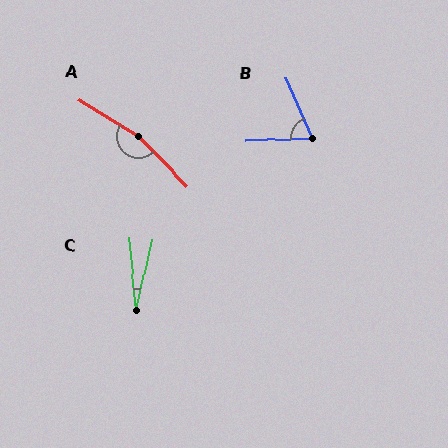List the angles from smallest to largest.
C (19°), B (70°), A (166°).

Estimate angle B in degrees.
Approximately 70 degrees.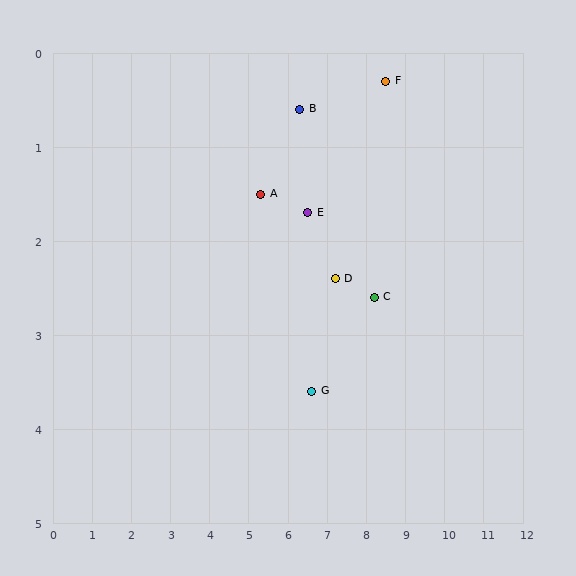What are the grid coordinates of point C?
Point C is at approximately (8.2, 2.6).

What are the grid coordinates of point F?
Point F is at approximately (8.5, 0.3).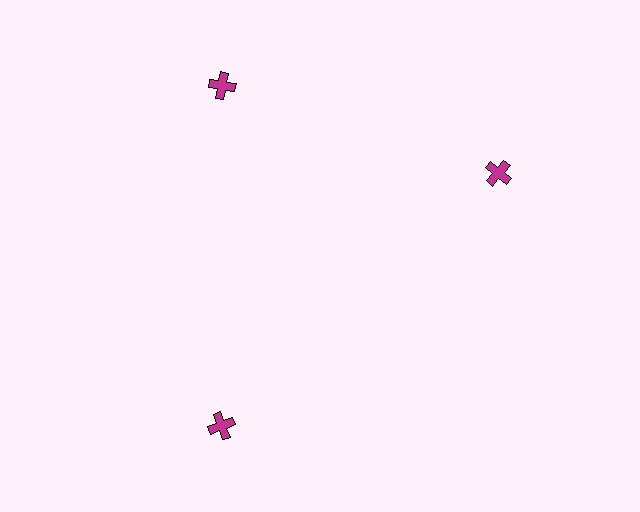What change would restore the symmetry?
The symmetry would be restored by rotating it back into even spacing with its neighbors so that all 3 crosses sit at equal angles and equal distance from the center.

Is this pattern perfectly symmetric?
No. The 3 magenta crosses are arranged in a ring, but one element near the 3 o'clock position is rotated out of alignment along the ring, breaking the 3-fold rotational symmetry.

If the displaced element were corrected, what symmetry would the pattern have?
It would have 3-fold rotational symmetry — the pattern would map onto itself every 120 degrees.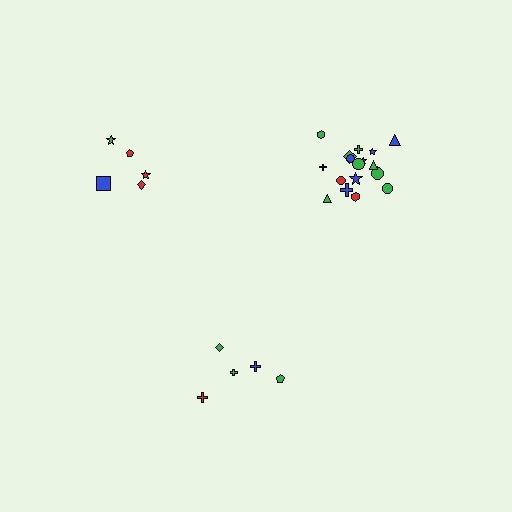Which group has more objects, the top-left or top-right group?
The top-right group.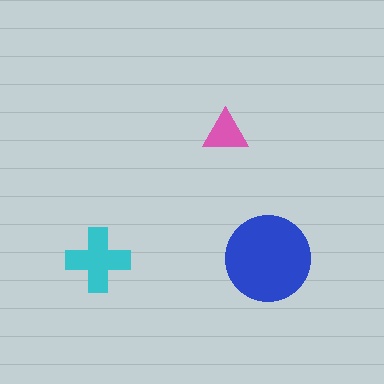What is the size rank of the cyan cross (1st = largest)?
2nd.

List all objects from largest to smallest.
The blue circle, the cyan cross, the pink triangle.